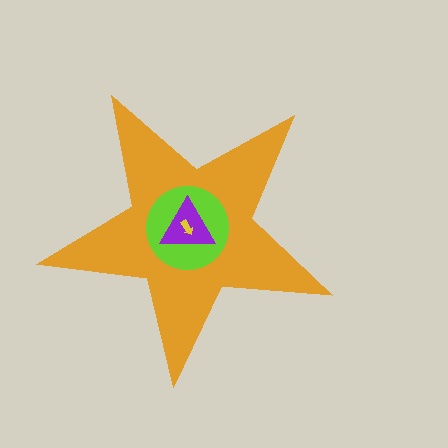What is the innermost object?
The yellow arrow.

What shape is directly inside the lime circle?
The purple triangle.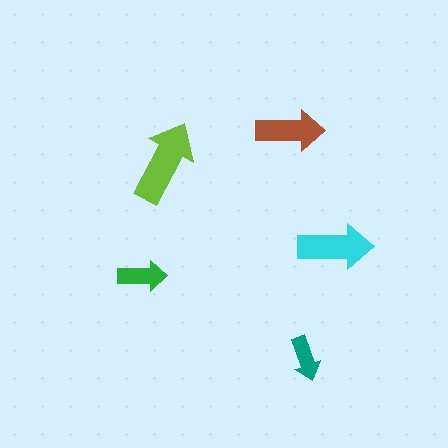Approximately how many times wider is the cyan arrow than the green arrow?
About 1.5 times wider.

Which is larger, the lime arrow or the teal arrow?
The lime one.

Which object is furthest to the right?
The cyan arrow is rightmost.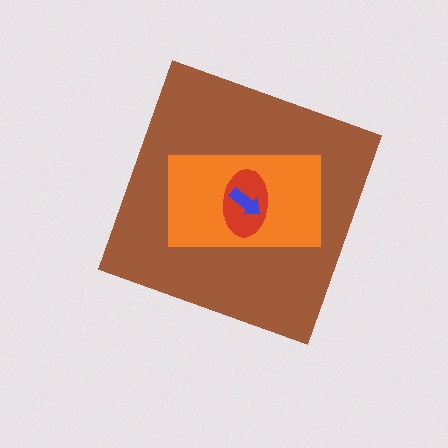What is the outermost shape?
The brown diamond.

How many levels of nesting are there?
4.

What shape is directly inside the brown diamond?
The orange rectangle.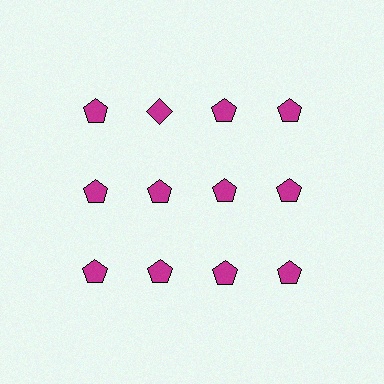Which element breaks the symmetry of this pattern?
The magenta diamond in the top row, second from left column breaks the symmetry. All other shapes are magenta pentagons.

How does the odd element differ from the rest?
It has a different shape: diamond instead of pentagon.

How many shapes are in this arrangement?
There are 12 shapes arranged in a grid pattern.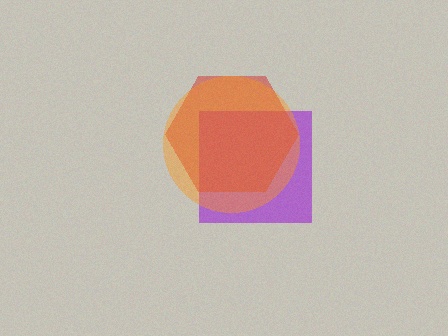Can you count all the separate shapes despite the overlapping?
Yes, there are 3 separate shapes.